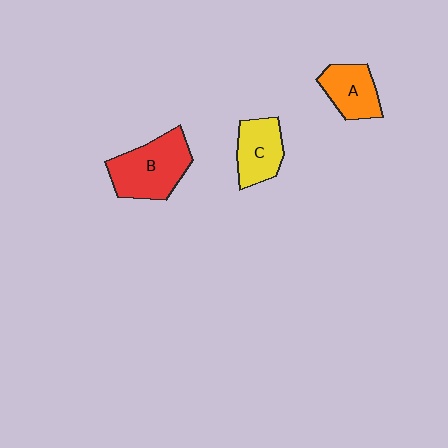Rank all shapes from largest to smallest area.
From largest to smallest: B (red), C (yellow), A (orange).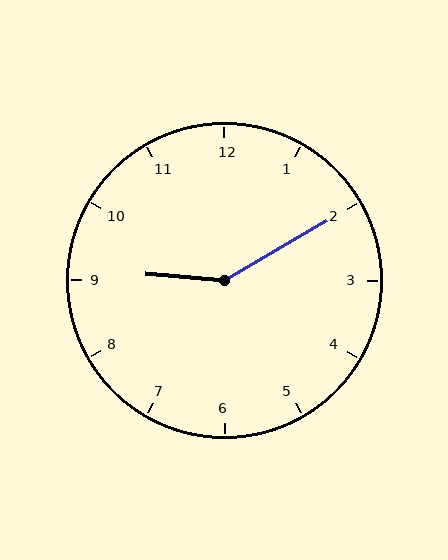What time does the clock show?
9:10.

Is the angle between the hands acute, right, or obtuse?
It is obtuse.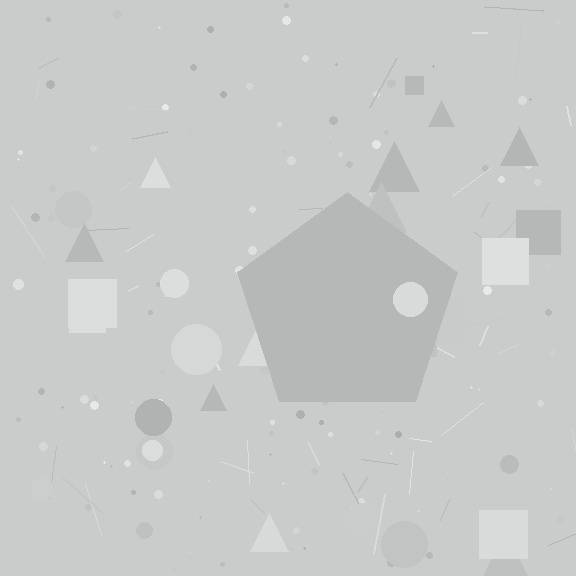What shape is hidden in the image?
A pentagon is hidden in the image.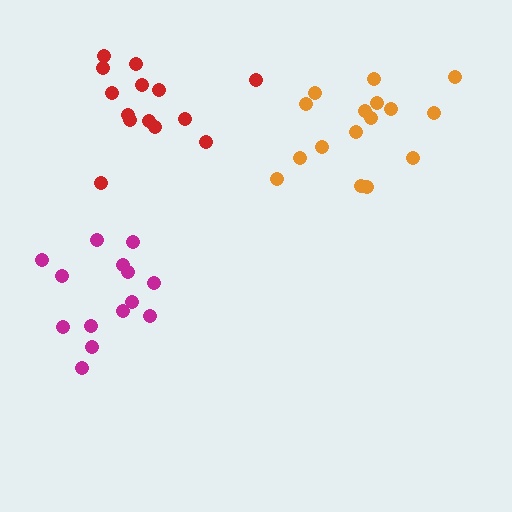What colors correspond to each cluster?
The clusters are colored: red, magenta, orange.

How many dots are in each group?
Group 1: 14 dots, Group 2: 14 dots, Group 3: 16 dots (44 total).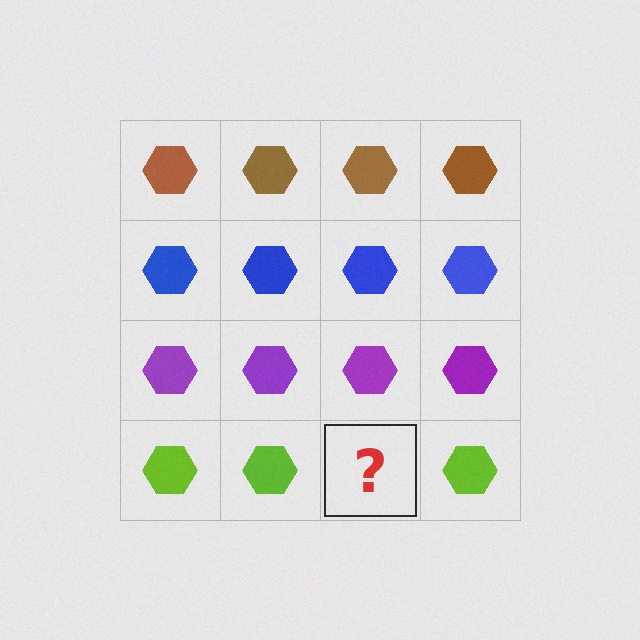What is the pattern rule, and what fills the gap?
The rule is that each row has a consistent color. The gap should be filled with a lime hexagon.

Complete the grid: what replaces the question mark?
The question mark should be replaced with a lime hexagon.